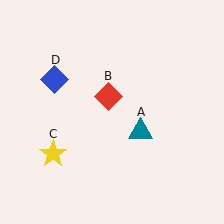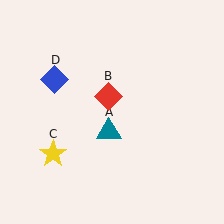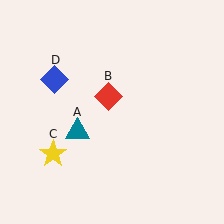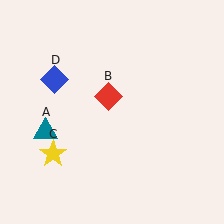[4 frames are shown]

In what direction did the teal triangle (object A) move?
The teal triangle (object A) moved left.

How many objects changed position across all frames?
1 object changed position: teal triangle (object A).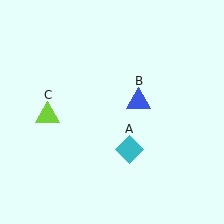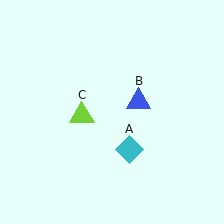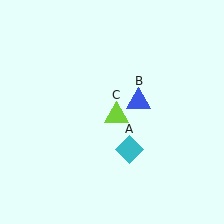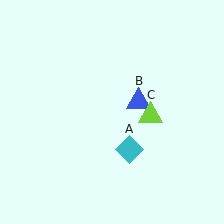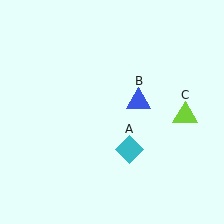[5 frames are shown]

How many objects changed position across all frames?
1 object changed position: lime triangle (object C).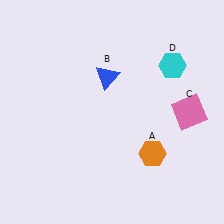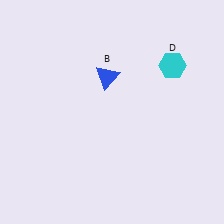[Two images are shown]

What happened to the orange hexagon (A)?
The orange hexagon (A) was removed in Image 2. It was in the bottom-right area of Image 1.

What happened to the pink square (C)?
The pink square (C) was removed in Image 2. It was in the bottom-right area of Image 1.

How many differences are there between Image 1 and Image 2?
There are 2 differences between the two images.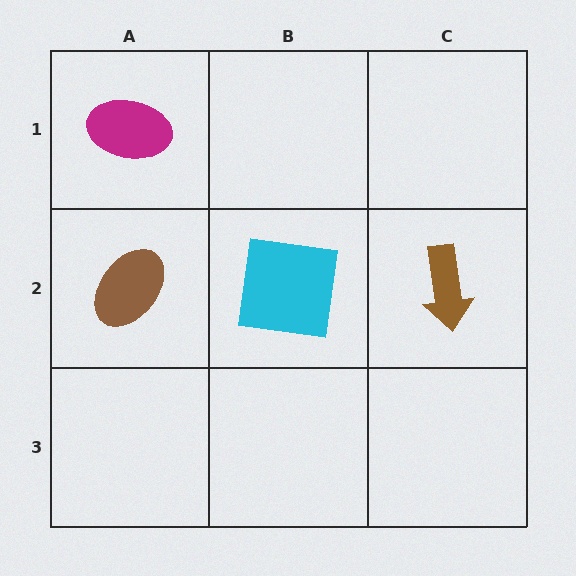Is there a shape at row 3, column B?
No, that cell is empty.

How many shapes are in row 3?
0 shapes.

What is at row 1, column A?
A magenta ellipse.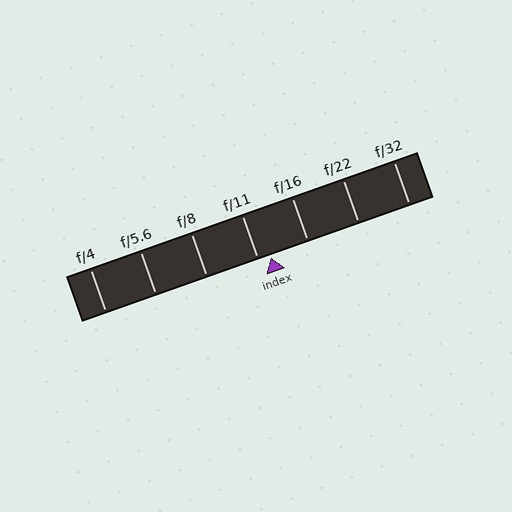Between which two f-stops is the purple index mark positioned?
The index mark is between f/11 and f/16.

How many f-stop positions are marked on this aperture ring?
There are 7 f-stop positions marked.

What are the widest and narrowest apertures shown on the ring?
The widest aperture shown is f/4 and the narrowest is f/32.